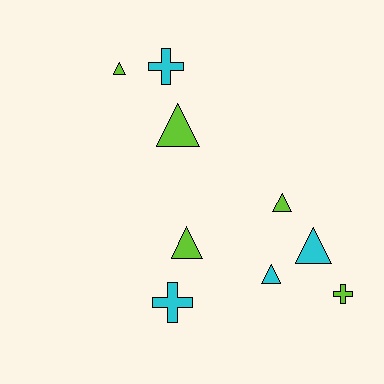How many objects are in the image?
There are 9 objects.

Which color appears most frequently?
Lime, with 5 objects.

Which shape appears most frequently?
Triangle, with 6 objects.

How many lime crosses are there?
There is 1 lime cross.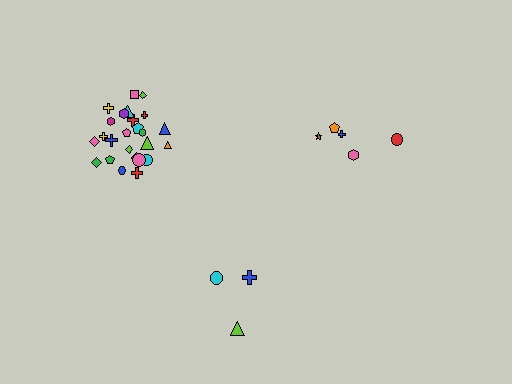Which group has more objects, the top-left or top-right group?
The top-left group.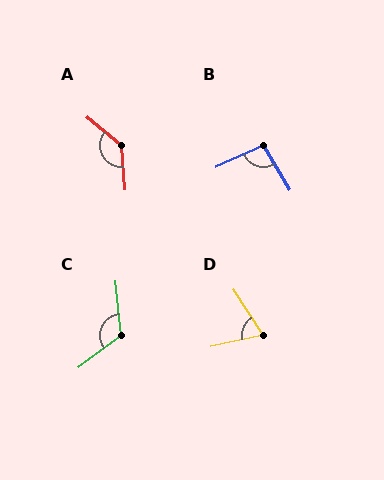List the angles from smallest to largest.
D (70°), B (96°), C (121°), A (134°).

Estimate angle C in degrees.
Approximately 121 degrees.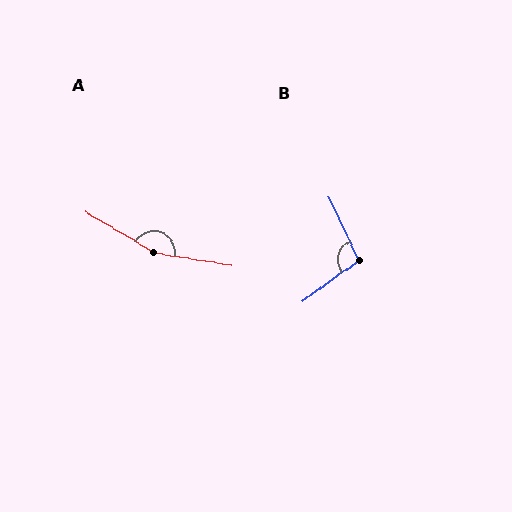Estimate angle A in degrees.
Approximately 158 degrees.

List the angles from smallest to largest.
B (101°), A (158°).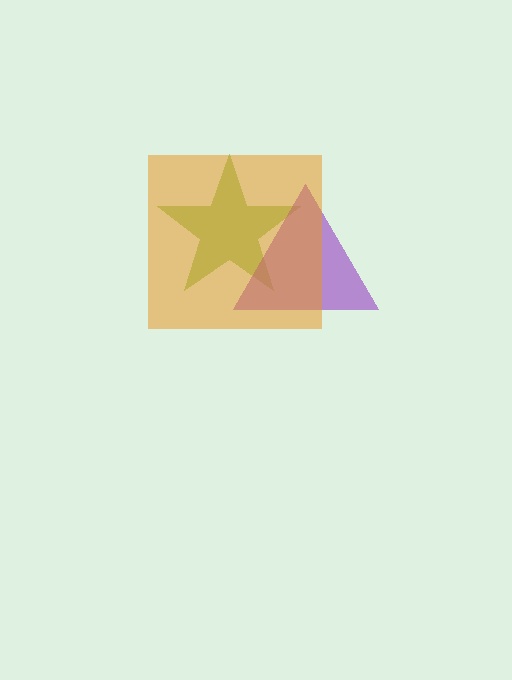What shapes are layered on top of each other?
The layered shapes are: a lime star, a purple triangle, an orange square.